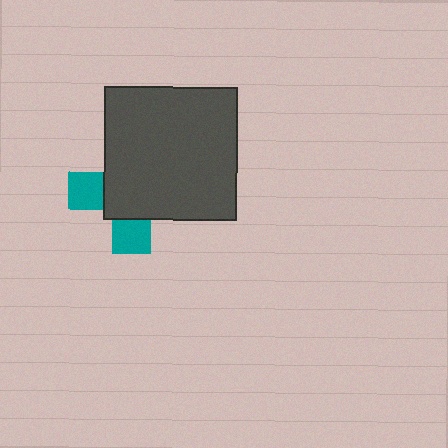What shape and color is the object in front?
The object in front is a dark gray square.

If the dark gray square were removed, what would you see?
You would see the complete teal cross.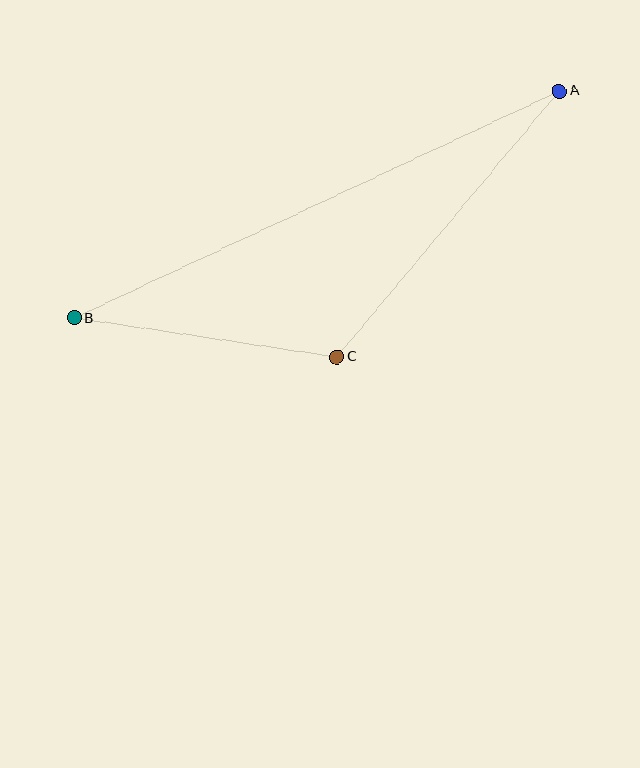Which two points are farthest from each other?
Points A and B are farthest from each other.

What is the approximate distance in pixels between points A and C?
The distance between A and C is approximately 347 pixels.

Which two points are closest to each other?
Points B and C are closest to each other.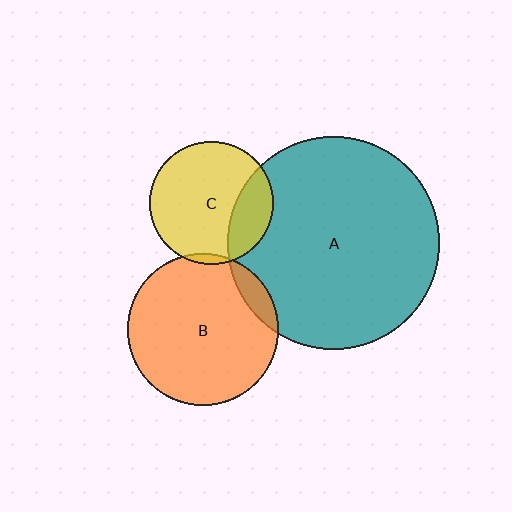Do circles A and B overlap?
Yes.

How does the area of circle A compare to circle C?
Approximately 2.9 times.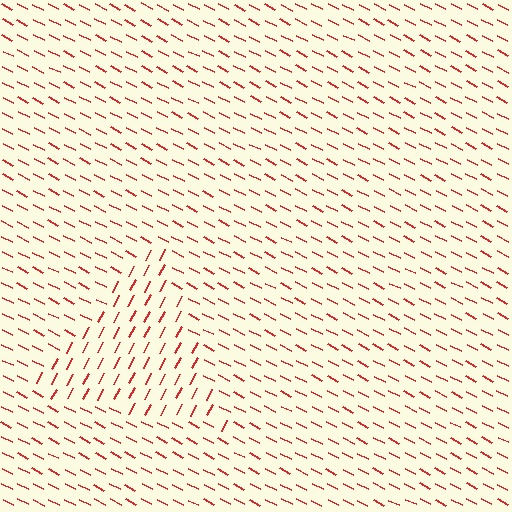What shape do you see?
I see a triangle.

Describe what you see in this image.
The image is filled with small red line segments. A triangle region in the image has lines oriented differently from the surrounding lines, creating a visible texture boundary.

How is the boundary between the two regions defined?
The boundary is defined purely by a change in line orientation (approximately 89 degrees difference). All lines are the same color and thickness.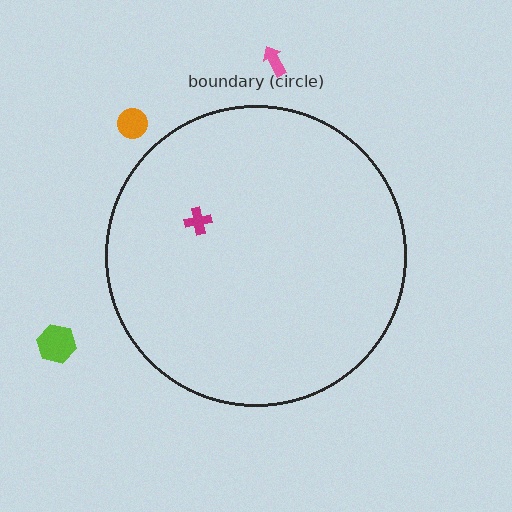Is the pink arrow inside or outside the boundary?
Outside.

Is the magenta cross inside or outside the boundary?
Inside.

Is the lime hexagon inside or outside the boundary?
Outside.